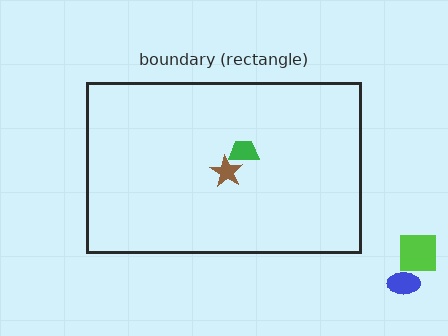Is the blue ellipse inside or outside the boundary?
Outside.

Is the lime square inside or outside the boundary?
Outside.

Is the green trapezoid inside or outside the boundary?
Inside.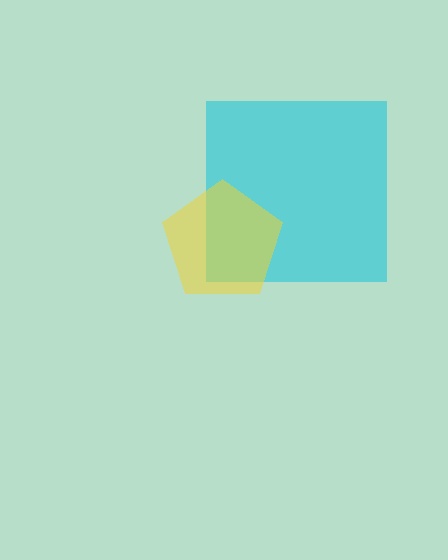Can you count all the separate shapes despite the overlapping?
Yes, there are 2 separate shapes.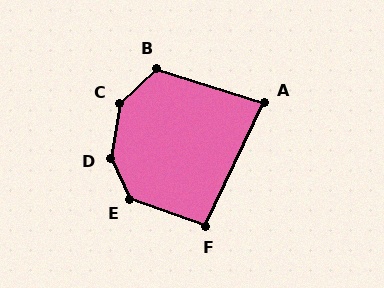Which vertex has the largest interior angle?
D, at approximately 144 degrees.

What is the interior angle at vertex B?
Approximately 120 degrees (obtuse).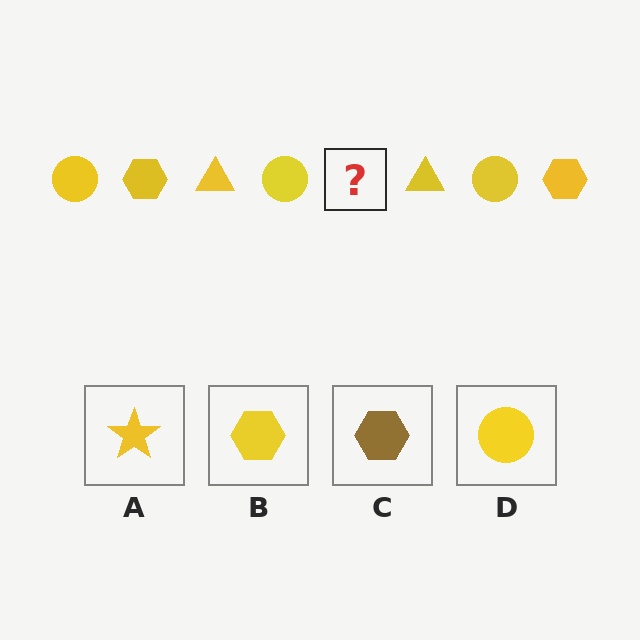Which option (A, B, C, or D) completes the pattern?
B.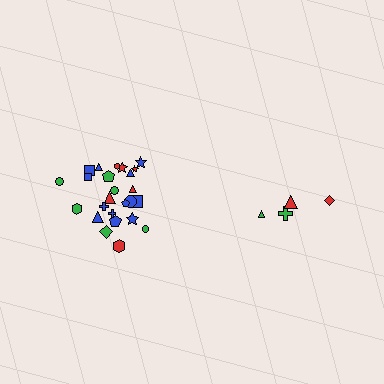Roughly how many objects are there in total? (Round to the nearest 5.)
Roughly 30 objects in total.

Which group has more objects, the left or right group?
The left group.